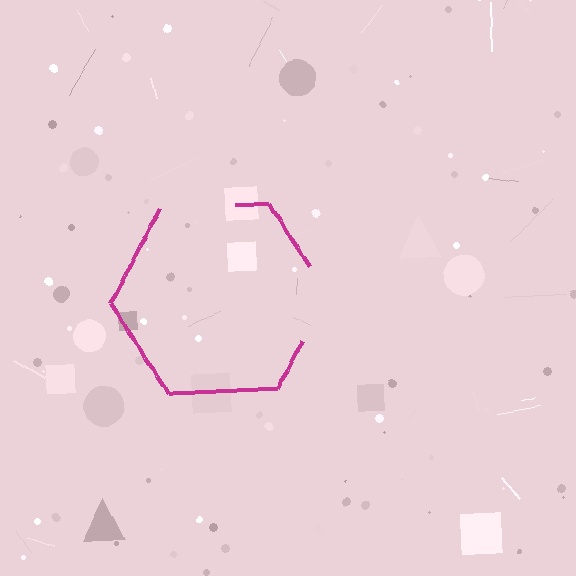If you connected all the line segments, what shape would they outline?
They would outline a hexagon.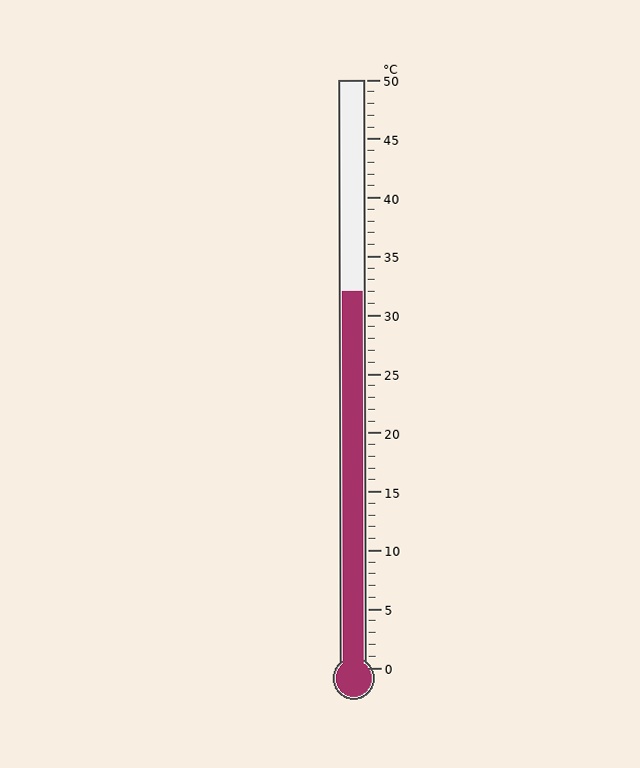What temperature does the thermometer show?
The thermometer shows approximately 32°C.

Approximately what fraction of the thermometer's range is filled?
The thermometer is filled to approximately 65% of its range.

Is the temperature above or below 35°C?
The temperature is below 35°C.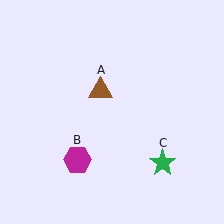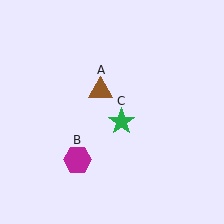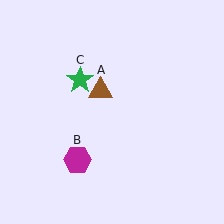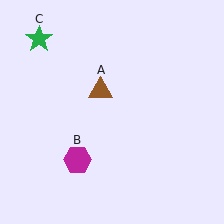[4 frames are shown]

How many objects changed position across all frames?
1 object changed position: green star (object C).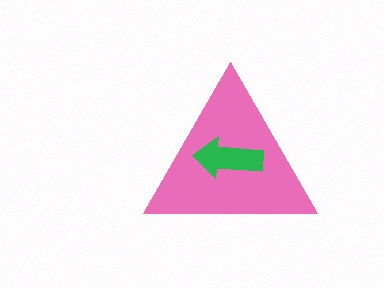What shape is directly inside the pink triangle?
The green arrow.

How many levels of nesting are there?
2.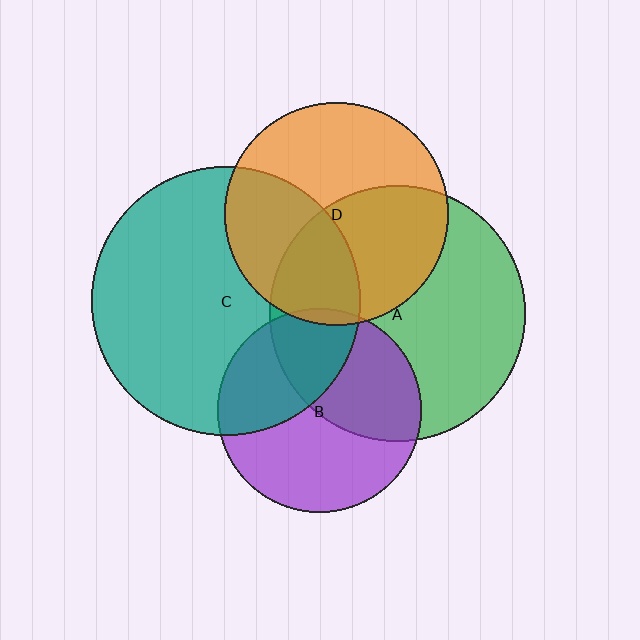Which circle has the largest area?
Circle C (teal).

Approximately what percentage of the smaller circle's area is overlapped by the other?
Approximately 45%.